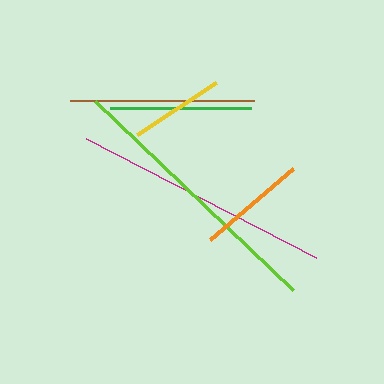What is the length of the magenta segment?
The magenta segment is approximately 259 pixels long.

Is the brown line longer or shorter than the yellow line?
The brown line is longer than the yellow line.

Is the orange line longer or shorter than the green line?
The green line is longer than the orange line.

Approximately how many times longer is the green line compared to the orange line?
The green line is approximately 1.3 times the length of the orange line.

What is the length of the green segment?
The green segment is approximately 141 pixels long.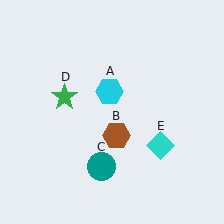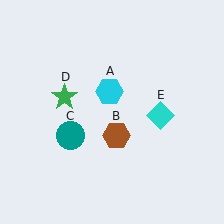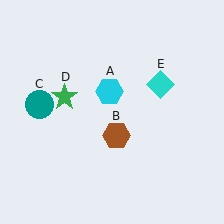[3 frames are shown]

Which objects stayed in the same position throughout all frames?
Cyan hexagon (object A) and brown hexagon (object B) and green star (object D) remained stationary.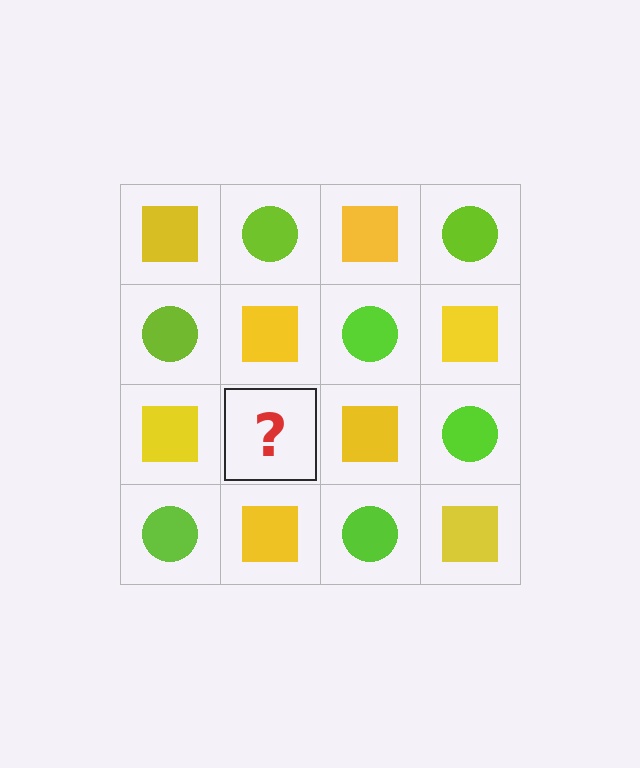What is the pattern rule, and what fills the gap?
The rule is that it alternates yellow square and lime circle in a checkerboard pattern. The gap should be filled with a lime circle.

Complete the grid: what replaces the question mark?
The question mark should be replaced with a lime circle.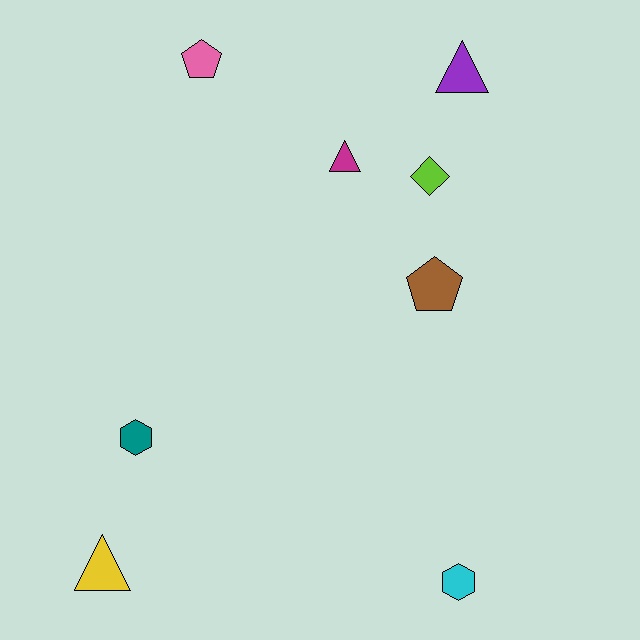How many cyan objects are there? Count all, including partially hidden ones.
There is 1 cyan object.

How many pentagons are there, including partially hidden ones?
There are 2 pentagons.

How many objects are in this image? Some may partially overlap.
There are 8 objects.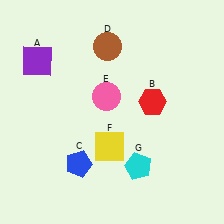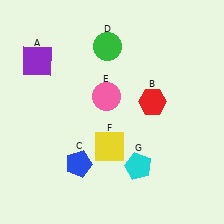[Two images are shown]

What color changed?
The circle (D) changed from brown in Image 1 to green in Image 2.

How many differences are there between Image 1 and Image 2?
There is 1 difference between the two images.